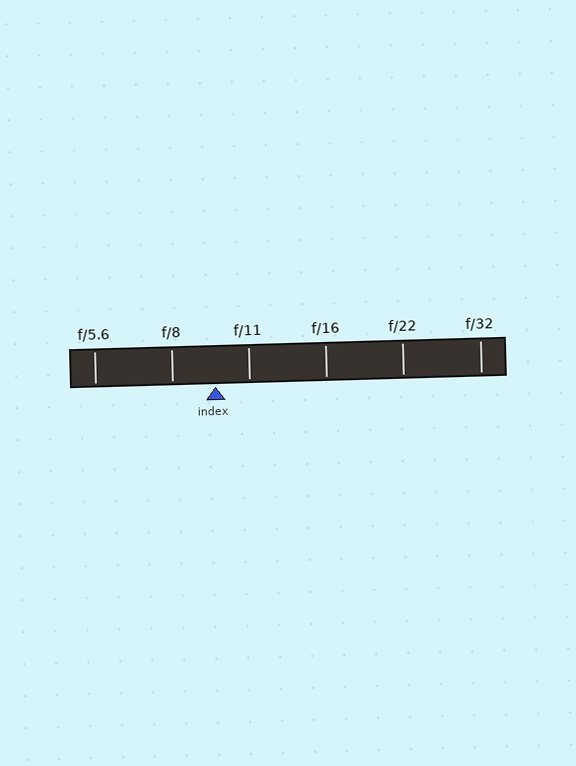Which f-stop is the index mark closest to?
The index mark is closest to f/11.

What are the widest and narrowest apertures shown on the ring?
The widest aperture shown is f/5.6 and the narrowest is f/32.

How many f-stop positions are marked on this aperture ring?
There are 6 f-stop positions marked.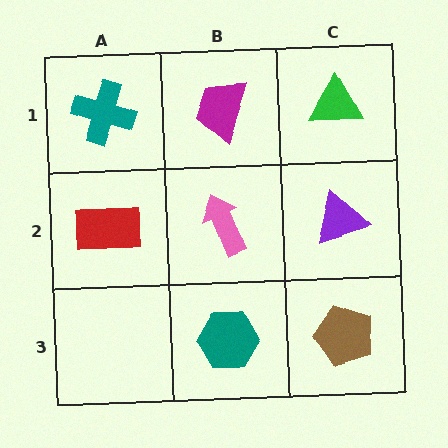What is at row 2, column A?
A red rectangle.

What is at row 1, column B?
A magenta trapezoid.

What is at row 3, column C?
A brown pentagon.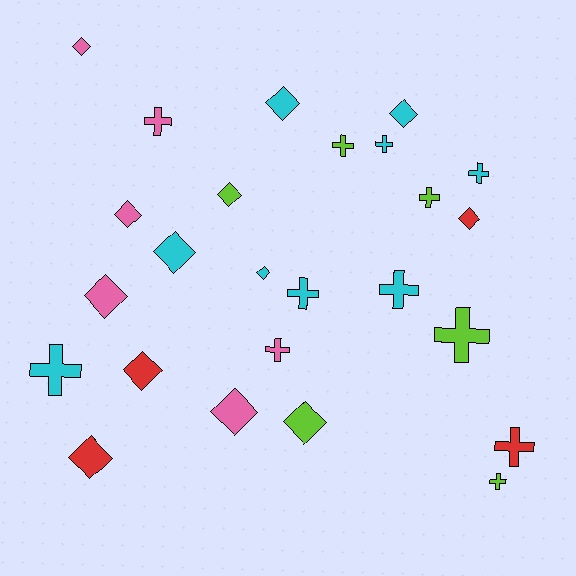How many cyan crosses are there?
There are 5 cyan crosses.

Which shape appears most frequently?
Diamond, with 13 objects.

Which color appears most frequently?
Cyan, with 9 objects.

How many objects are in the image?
There are 25 objects.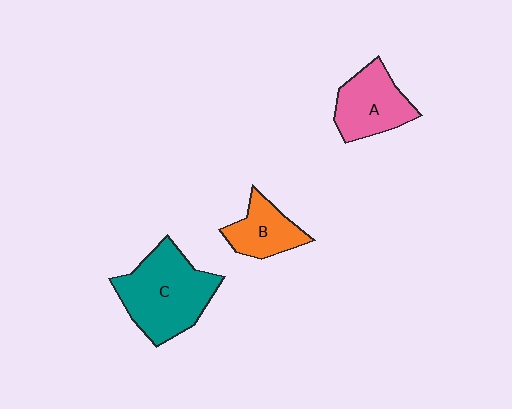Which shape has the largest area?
Shape C (teal).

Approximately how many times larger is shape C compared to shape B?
Approximately 2.0 times.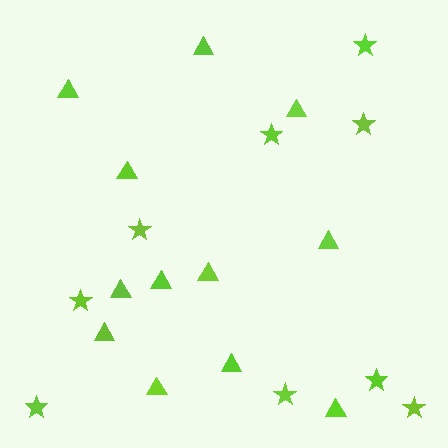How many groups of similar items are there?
There are 2 groups: one group of stars (9) and one group of triangles (12).